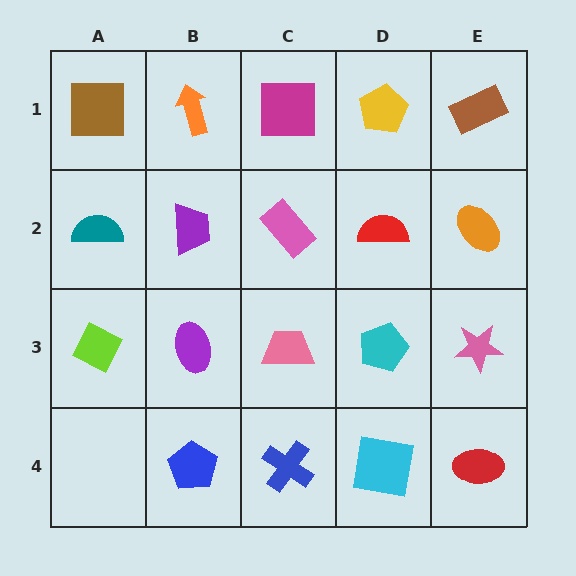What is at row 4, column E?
A red ellipse.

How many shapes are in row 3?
5 shapes.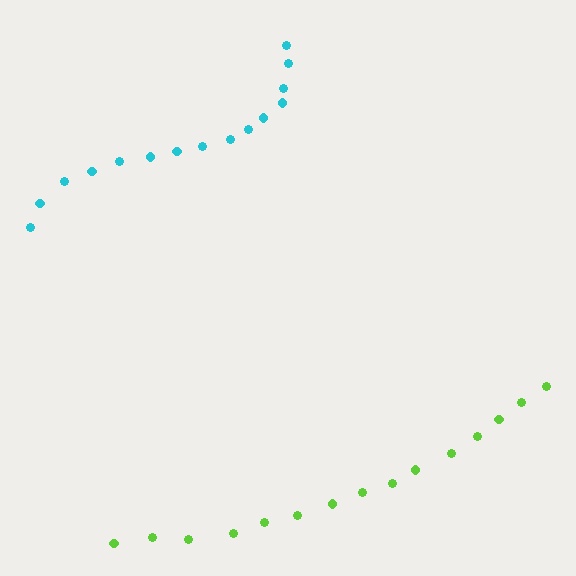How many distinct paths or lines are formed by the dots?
There are 2 distinct paths.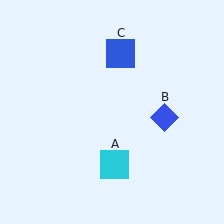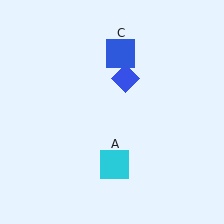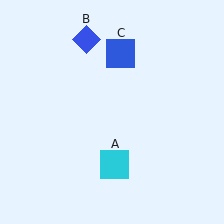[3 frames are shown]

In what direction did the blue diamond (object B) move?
The blue diamond (object B) moved up and to the left.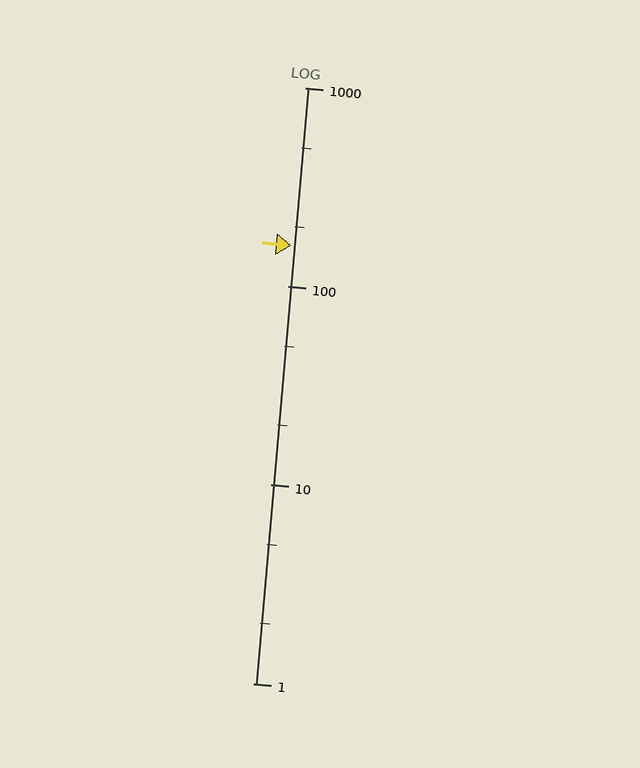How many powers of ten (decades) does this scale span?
The scale spans 3 decades, from 1 to 1000.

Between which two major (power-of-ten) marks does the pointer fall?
The pointer is between 100 and 1000.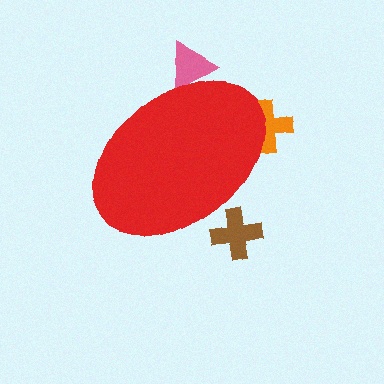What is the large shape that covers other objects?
A red ellipse.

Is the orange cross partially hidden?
Yes, the orange cross is partially hidden behind the red ellipse.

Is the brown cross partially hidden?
Yes, the brown cross is partially hidden behind the red ellipse.